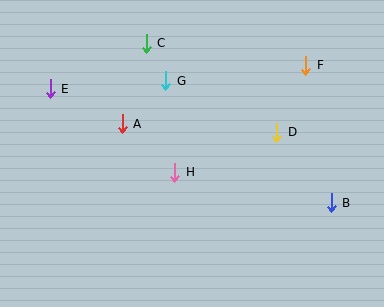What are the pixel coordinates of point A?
Point A is at (122, 124).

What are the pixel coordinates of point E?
Point E is at (50, 89).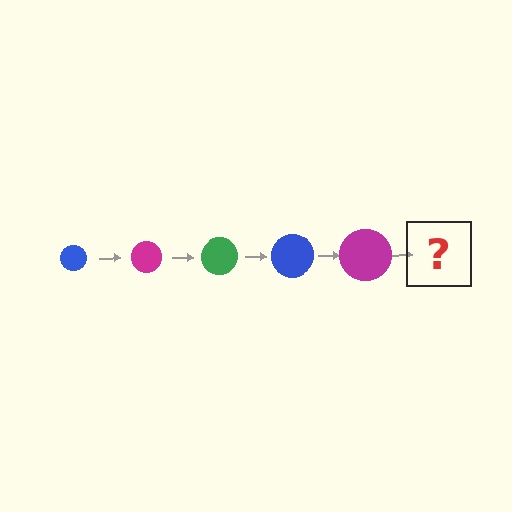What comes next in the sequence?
The next element should be a green circle, larger than the previous one.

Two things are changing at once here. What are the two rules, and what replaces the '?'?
The two rules are that the circle grows larger each step and the color cycles through blue, magenta, and green. The '?' should be a green circle, larger than the previous one.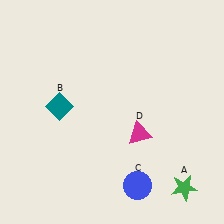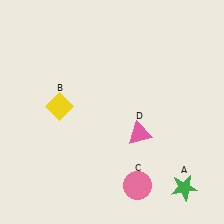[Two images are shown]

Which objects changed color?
B changed from teal to yellow. C changed from blue to pink. D changed from magenta to pink.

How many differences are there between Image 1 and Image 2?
There are 3 differences between the two images.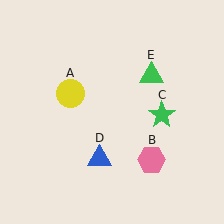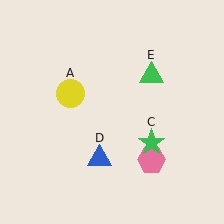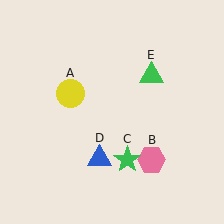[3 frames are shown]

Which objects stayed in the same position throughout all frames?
Yellow circle (object A) and pink hexagon (object B) and blue triangle (object D) and green triangle (object E) remained stationary.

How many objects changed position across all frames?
1 object changed position: green star (object C).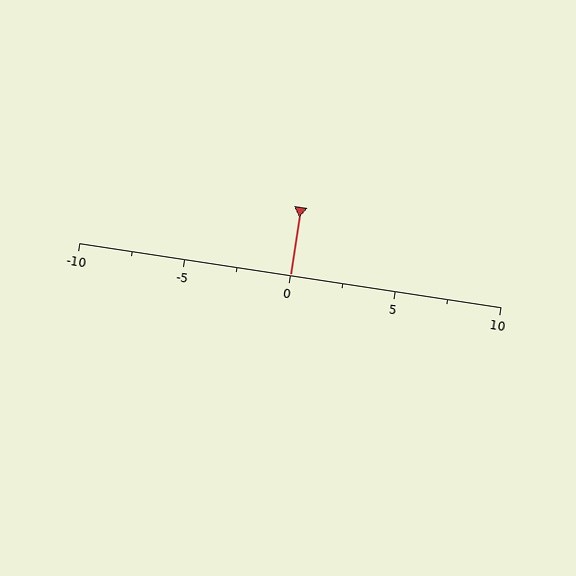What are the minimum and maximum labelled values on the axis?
The axis runs from -10 to 10.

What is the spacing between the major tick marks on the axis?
The major ticks are spaced 5 apart.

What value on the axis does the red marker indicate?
The marker indicates approximately 0.